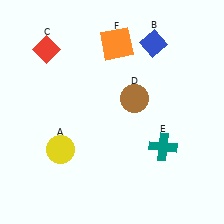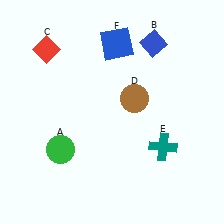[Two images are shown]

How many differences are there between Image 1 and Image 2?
There are 2 differences between the two images.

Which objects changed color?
A changed from yellow to green. F changed from orange to blue.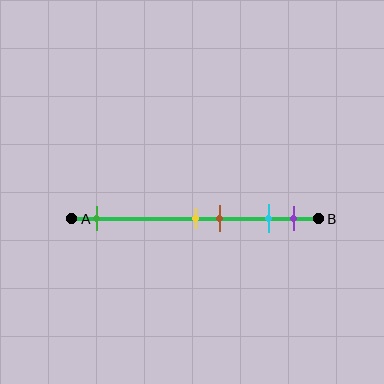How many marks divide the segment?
There are 5 marks dividing the segment.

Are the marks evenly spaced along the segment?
No, the marks are not evenly spaced.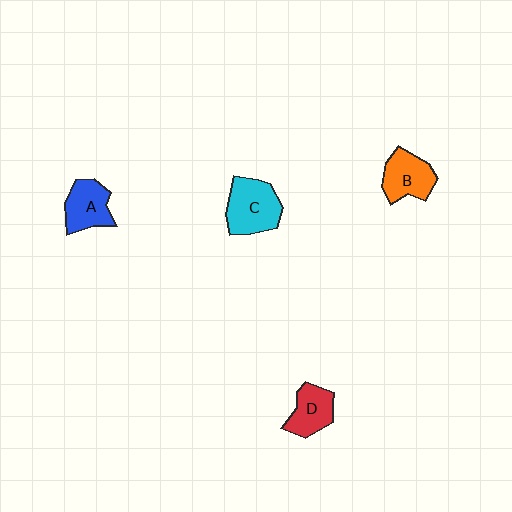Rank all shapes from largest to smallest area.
From largest to smallest: C (cyan), B (orange), A (blue), D (red).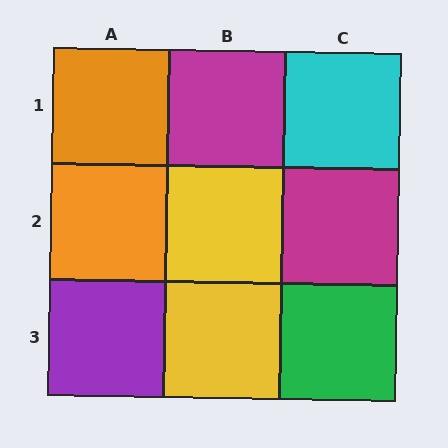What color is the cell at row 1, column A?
Orange.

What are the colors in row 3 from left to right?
Purple, yellow, green.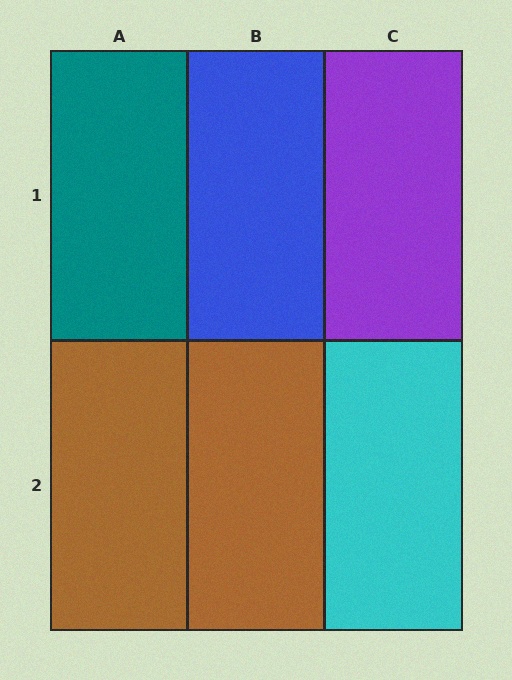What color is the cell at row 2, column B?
Brown.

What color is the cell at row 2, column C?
Cyan.